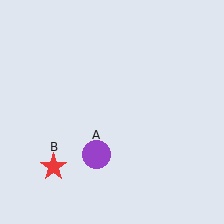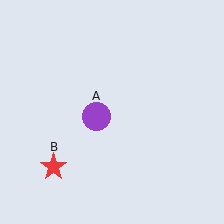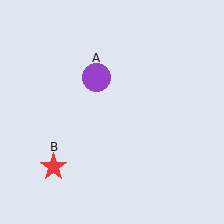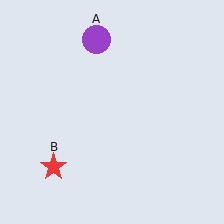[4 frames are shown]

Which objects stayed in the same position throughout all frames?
Red star (object B) remained stationary.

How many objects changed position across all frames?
1 object changed position: purple circle (object A).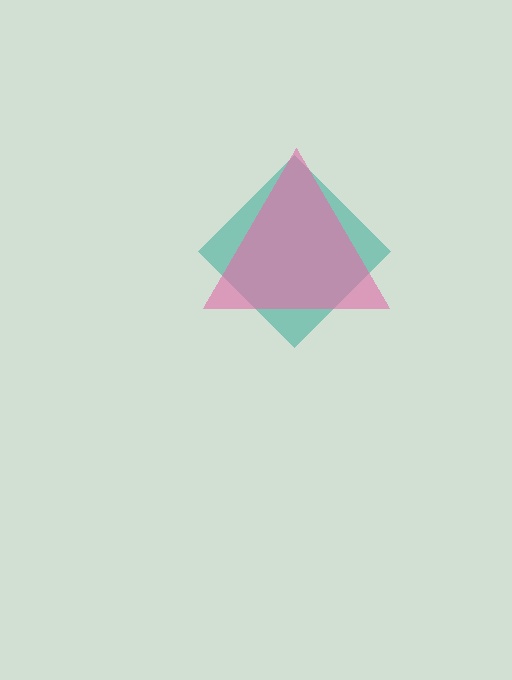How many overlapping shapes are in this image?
There are 2 overlapping shapes in the image.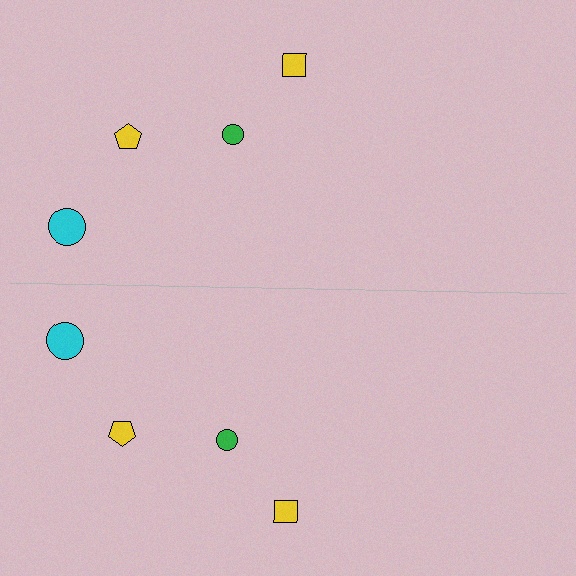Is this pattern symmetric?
Yes, this pattern has bilateral (reflection) symmetry.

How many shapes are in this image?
There are 8 shapes in this image.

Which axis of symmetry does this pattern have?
The pattern has a horizontal axis of symmetry running through the center of the image.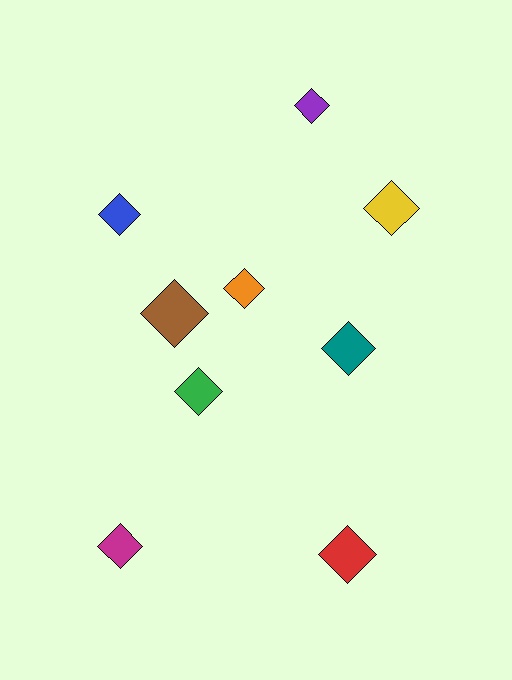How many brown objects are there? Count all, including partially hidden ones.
There is 1 brown object.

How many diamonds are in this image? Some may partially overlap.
There are 9 diamonds.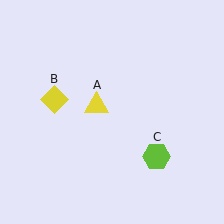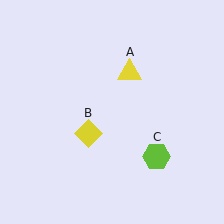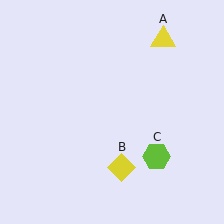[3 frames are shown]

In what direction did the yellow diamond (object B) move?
The yellow diamond (object B) moved down and to the right.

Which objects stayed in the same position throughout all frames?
Lime hexagon (object C) remained stationary.